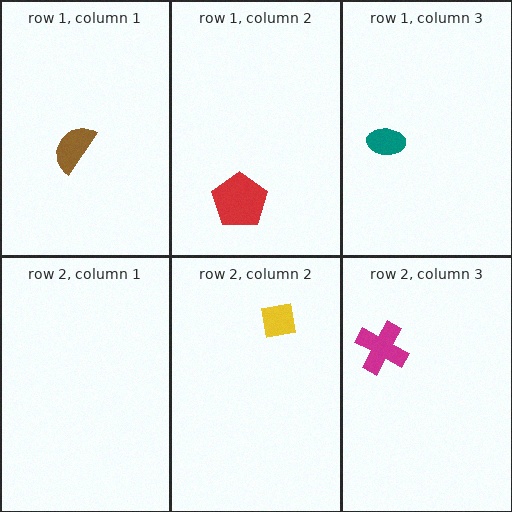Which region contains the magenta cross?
The row 2, column 3 region.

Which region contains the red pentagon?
The row 1, column 2 region.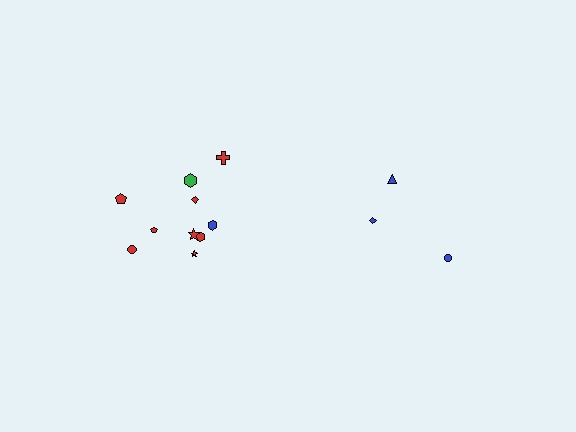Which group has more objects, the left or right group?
The left group.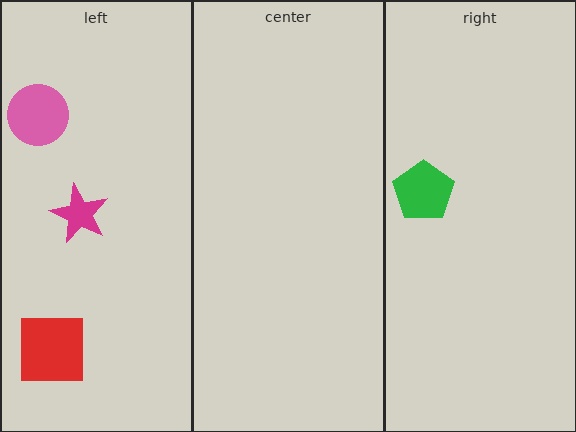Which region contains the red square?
The left region.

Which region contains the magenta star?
The left region.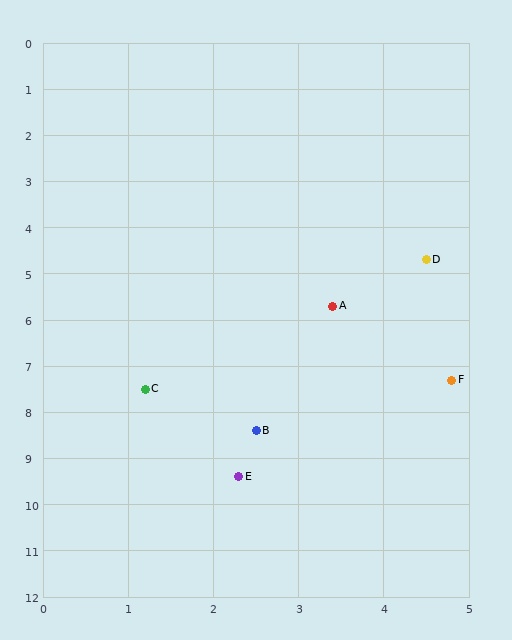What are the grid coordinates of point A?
Point A is at approximately (3.4, 5.7).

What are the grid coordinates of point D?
Point D is at approximately (4.5, 4.7).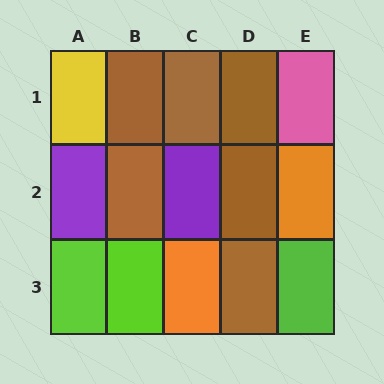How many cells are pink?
1 cell is pink.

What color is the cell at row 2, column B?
Brown.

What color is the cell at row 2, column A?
Purple.